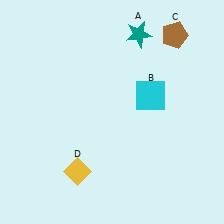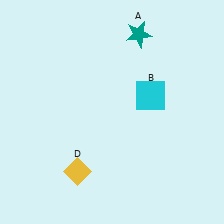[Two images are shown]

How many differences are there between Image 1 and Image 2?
There is 1 difference between the two images.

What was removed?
The brown pentagon (C) was removed in Image 2.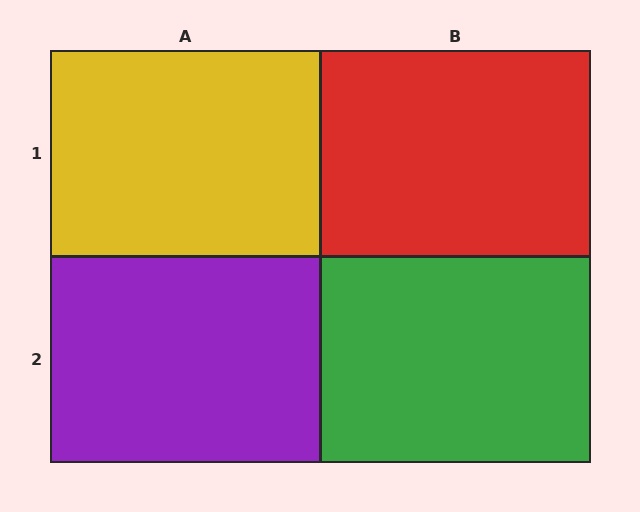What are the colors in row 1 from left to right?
Yellow, red.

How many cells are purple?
1 cell is purple.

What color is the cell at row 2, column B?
Green.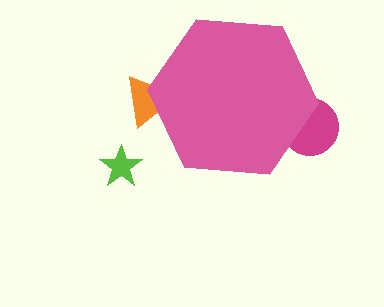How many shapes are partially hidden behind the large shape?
2 shapes are partially hidden.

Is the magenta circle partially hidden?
Yes, the magenta circle is partially hidden behind the pink hexagon.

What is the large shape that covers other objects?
A pink hexagon.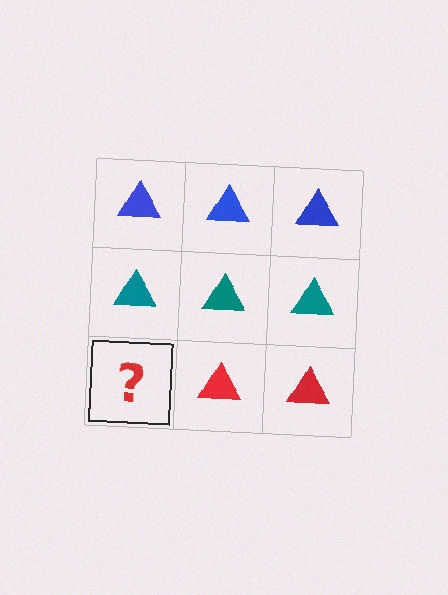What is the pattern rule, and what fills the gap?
The rule is that each row has a consistent color. The gap should be filled with a red triangle.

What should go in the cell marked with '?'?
The missing cell should contain a red triangle.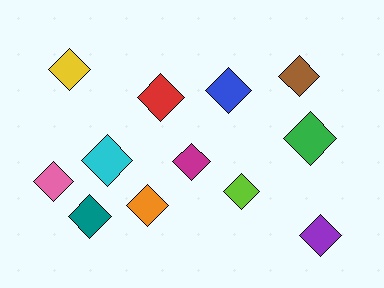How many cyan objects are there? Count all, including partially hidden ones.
There is 1 cyan object.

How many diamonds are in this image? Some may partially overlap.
There are 12 diamonds.